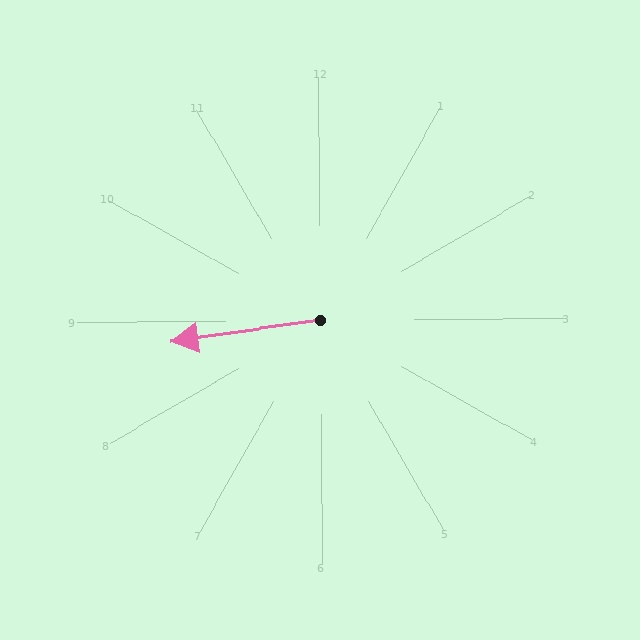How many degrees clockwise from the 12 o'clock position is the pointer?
Approximately 262 degrees.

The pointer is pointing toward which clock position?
Roughly 9 o'clock.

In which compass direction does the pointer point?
West.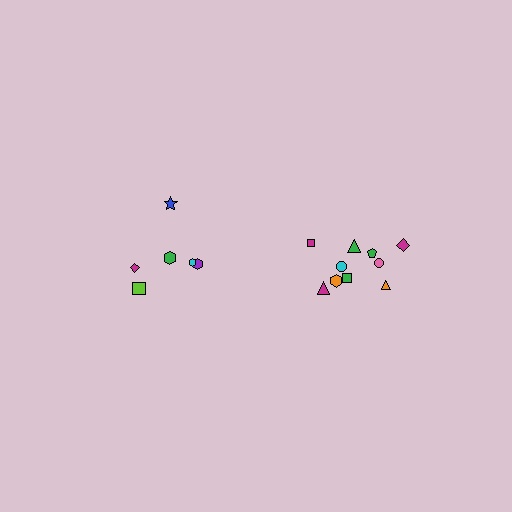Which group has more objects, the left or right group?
The right group.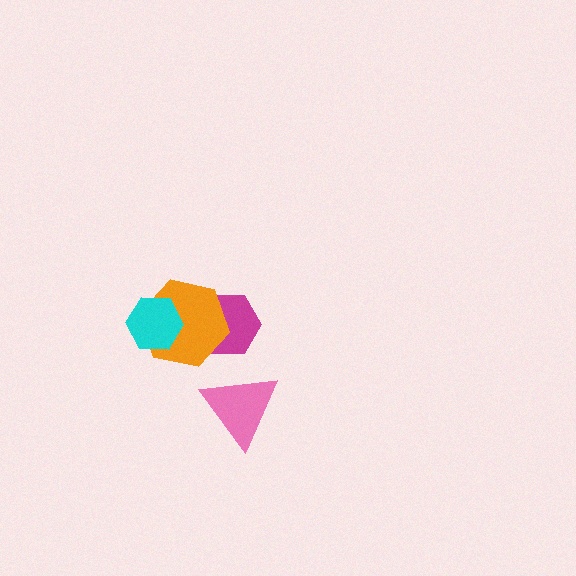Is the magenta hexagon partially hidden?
Yes, it is partially covered by another shape.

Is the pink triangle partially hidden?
No, no other shape covers it.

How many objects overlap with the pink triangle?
0 objects overlap with the pink triangle.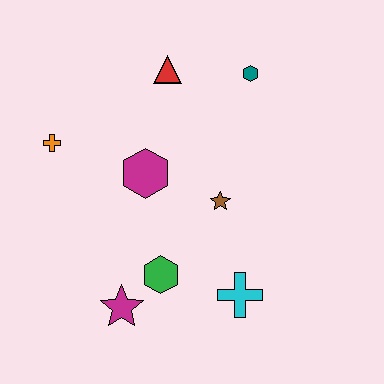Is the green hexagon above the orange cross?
No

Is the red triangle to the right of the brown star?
No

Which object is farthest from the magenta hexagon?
The cyan cross is farthest from the magenta hexagon.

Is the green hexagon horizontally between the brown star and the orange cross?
Yes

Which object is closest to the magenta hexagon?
The brown star is closest to the magenta hexagon.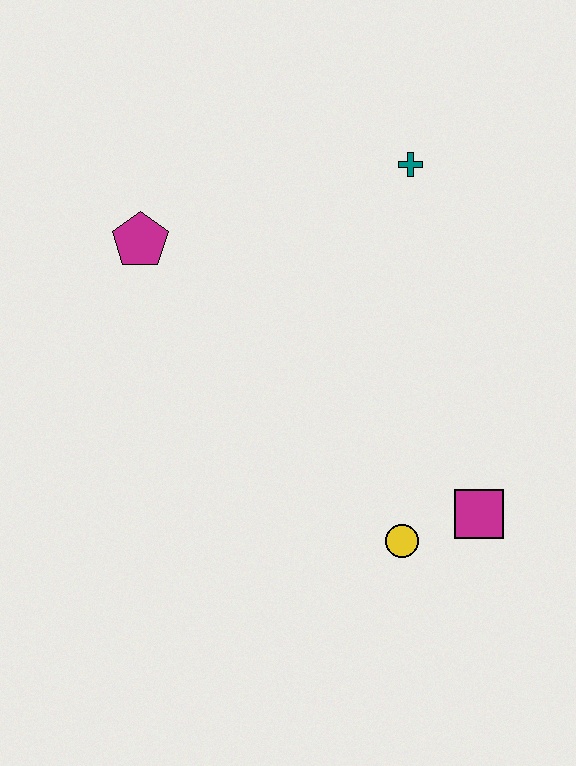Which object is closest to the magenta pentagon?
The teal cross is closest to the magenta pentagon.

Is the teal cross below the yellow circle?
No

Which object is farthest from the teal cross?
The yellow circle is farthest from the teal cross.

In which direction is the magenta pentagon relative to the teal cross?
The magenta pentagon is to the left of the teal cross.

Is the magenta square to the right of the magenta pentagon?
Yes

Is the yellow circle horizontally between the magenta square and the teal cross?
No